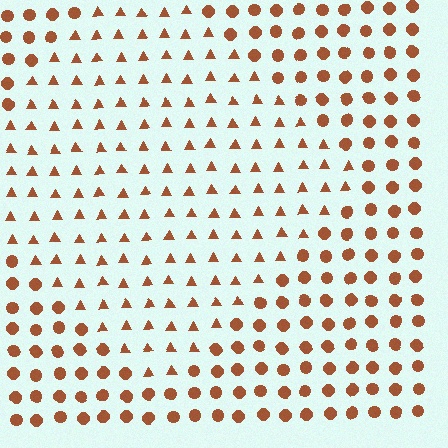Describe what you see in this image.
The image is filled with small brown elements arranged in a uniform grid. A diamond-shaped region contains triangles, while the surrounding area contains circles. The boundary is defined purely by the change in element shape.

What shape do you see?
I see a diamond.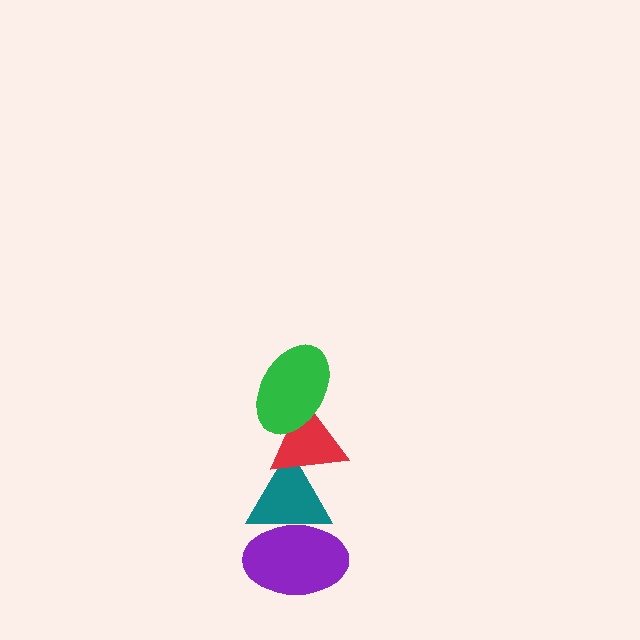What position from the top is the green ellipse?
The green ellipse is 1st from the top.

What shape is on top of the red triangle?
The green ellipse is on top of the red triangle.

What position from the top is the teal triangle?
The teal triangle is 3rd from the top.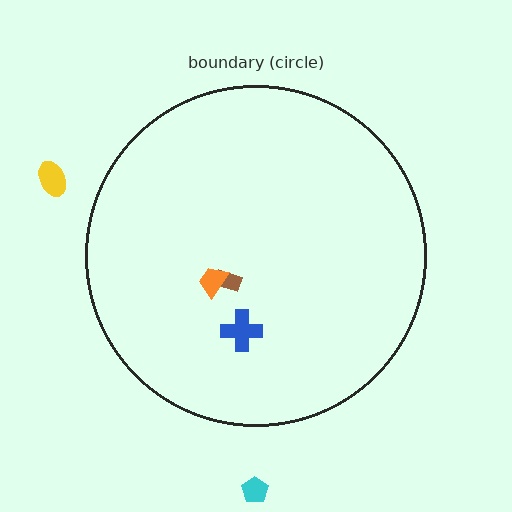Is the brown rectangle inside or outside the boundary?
Inside.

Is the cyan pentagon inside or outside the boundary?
Outside.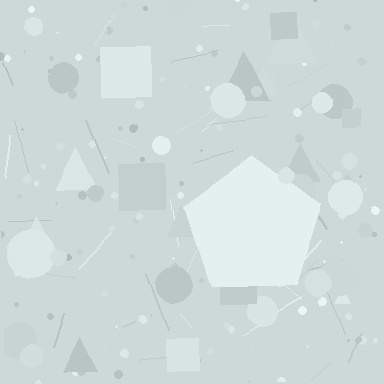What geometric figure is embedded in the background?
A pentagon is embedded in the background.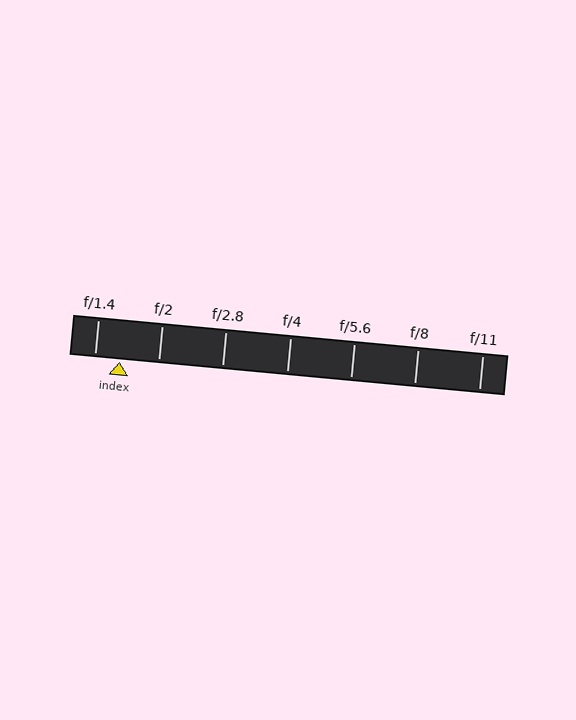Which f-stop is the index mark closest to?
The index mark is closest to f/1.4.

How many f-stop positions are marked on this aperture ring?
There are 7 f-stop positions marked.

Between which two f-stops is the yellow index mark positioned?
The index mark is between f/1.4 and f/2.